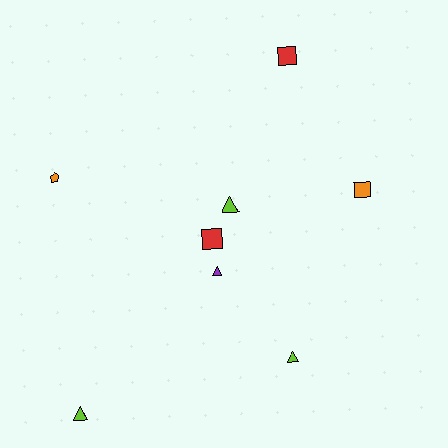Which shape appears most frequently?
Triangle, with 4 objects.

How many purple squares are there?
There are no purple squares.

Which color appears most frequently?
Lime, with 3 objects.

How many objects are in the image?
There are 8 objects.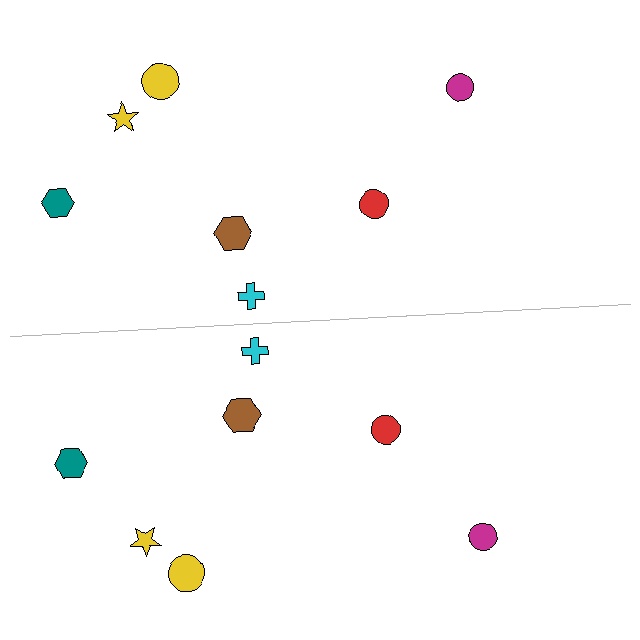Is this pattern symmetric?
Yes, this pattern has bilateral (reflection) symmetry.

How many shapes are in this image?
There are 14 shapes in this image.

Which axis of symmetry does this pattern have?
The pattern has a horizontal axis of symmetry running through the center of the image.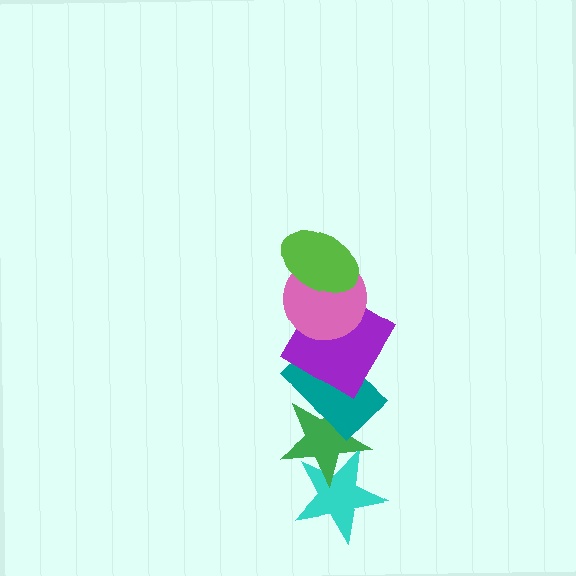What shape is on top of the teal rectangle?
The purple diamond is on top of the teal rectangle.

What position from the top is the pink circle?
The pink circle is 2nd from the top.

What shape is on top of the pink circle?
The lime ellipse is on top of the pink circle.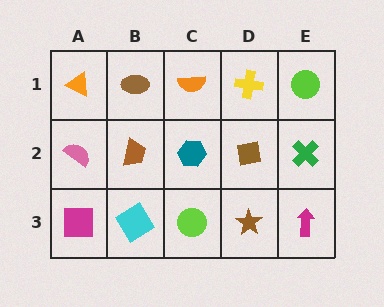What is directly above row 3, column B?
A brown trapezoid.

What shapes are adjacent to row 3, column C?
A teal hexagon (row 2, column C), a cyan diamond (row 3, column B), a brown star (row 3, column D).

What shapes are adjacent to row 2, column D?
A yellow cross (row 1, column D), a brown star (row 3, column D), a teal hexagon (row 2, column C), a green cross (row 2, column E).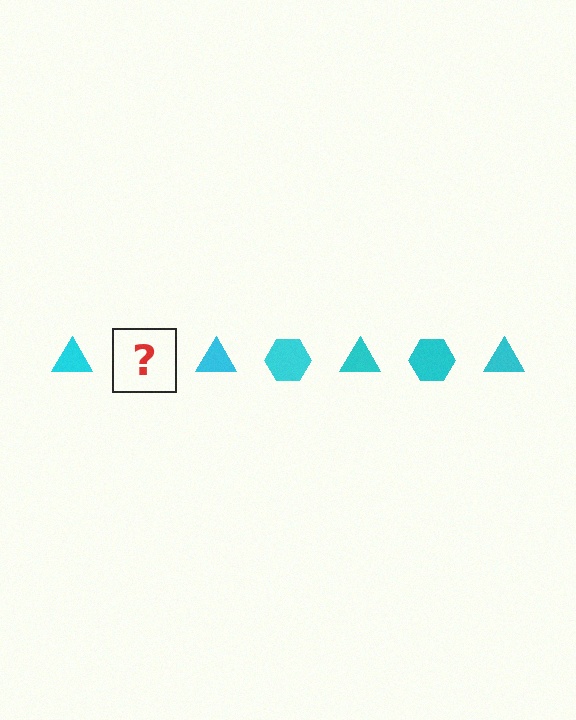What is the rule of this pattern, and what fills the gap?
The rule is that the pattern cycles through triangle, hexagon shapes in cyan. The gap should be filled with a cyan hexagon.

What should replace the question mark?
The question mark should be replaced with a cyan hexagon.